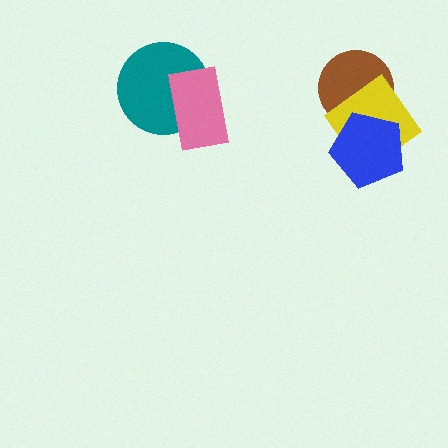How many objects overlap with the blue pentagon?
2 objects overlap with the blue pentagon.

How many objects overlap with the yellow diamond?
2 objects overlap with the yellow diamond.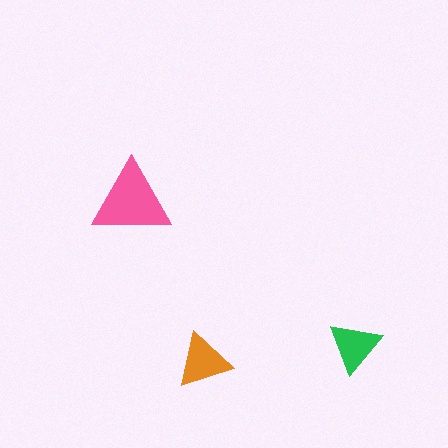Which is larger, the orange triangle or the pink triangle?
The pink one.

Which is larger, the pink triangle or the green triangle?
The pink one.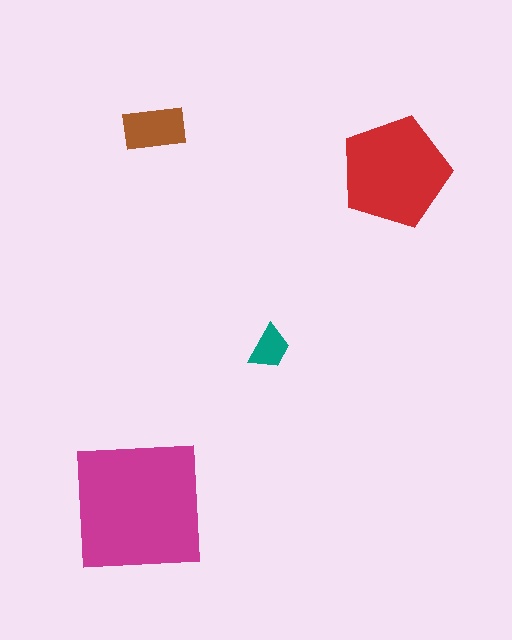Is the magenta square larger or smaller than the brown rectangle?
Larger.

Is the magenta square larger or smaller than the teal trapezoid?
Larger.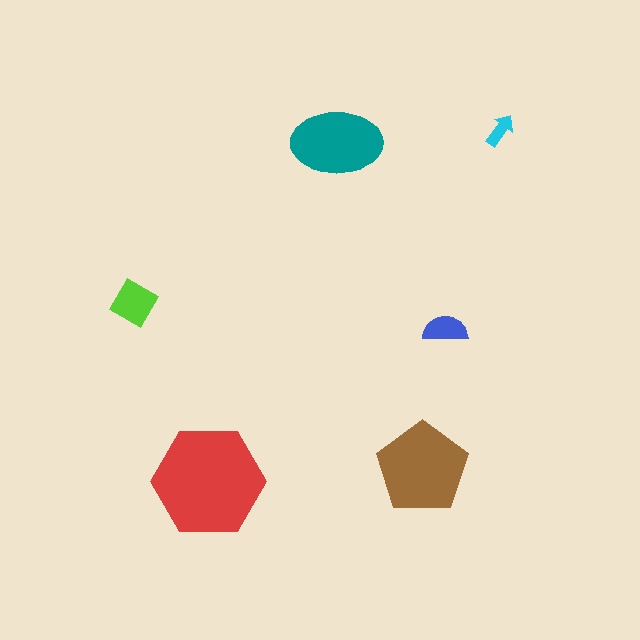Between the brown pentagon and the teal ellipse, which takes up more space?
The brown pentagon.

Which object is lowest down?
The red hexagon is bottommost.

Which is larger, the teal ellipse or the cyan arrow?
The teal ellipse.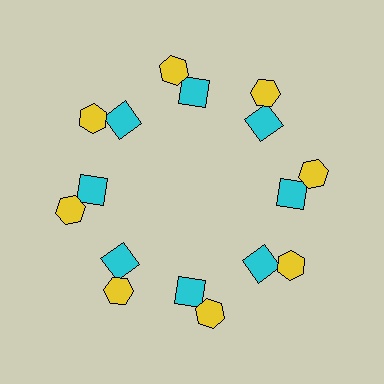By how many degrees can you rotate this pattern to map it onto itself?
The pattern maps onto itself every 45 degrees of rotation.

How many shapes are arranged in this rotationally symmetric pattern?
There are 16 shapes, arranged in 8 groups of 2.